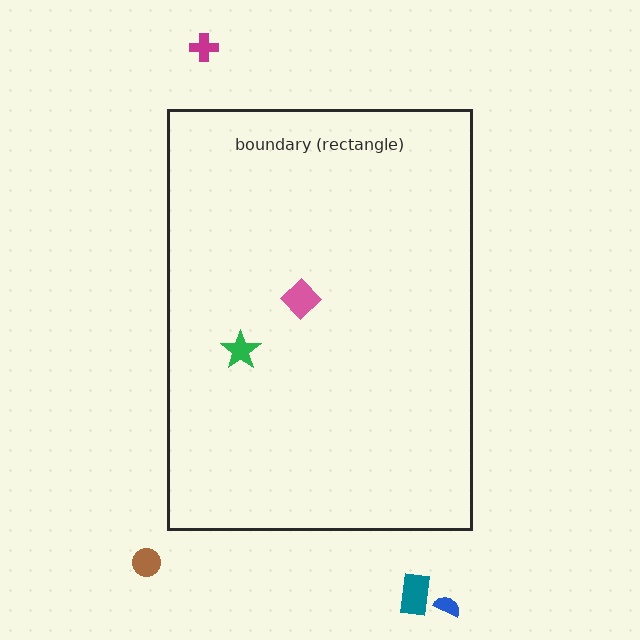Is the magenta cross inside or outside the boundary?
Outside.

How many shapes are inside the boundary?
2 inside, 4 outside.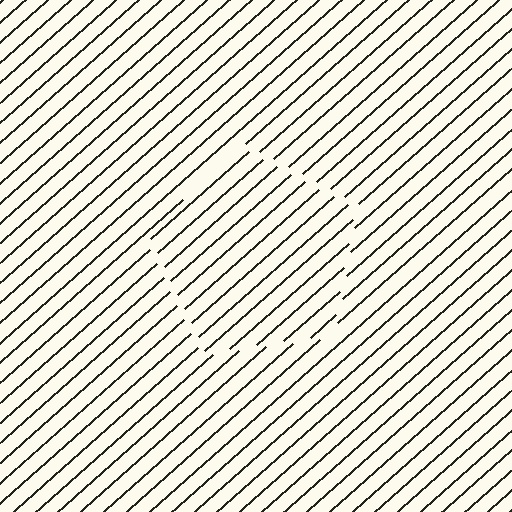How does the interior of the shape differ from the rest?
The interior of the shape contains the same grating, shifted by half a period — the contour is defined by the phase discontinuity where line-ends from the inner and outer gratings abut.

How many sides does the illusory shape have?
5 sides — the line-ends trace a pentagon.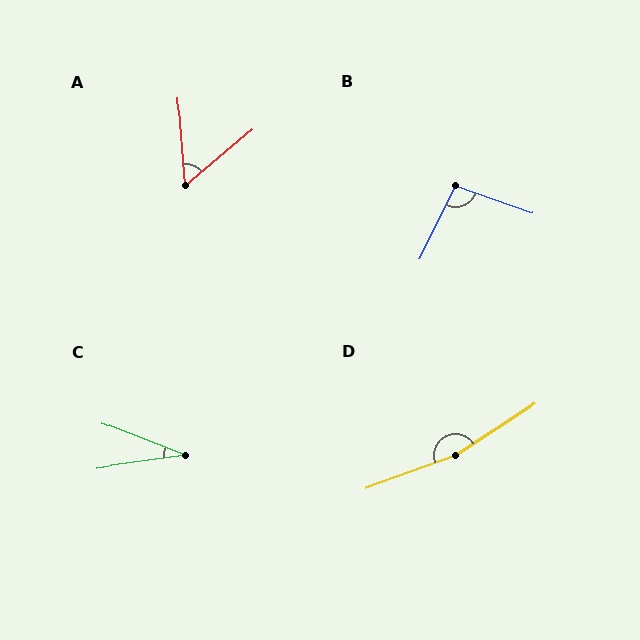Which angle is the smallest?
C, at approximately 29 degrees.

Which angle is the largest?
D, at approximately 167 degrees.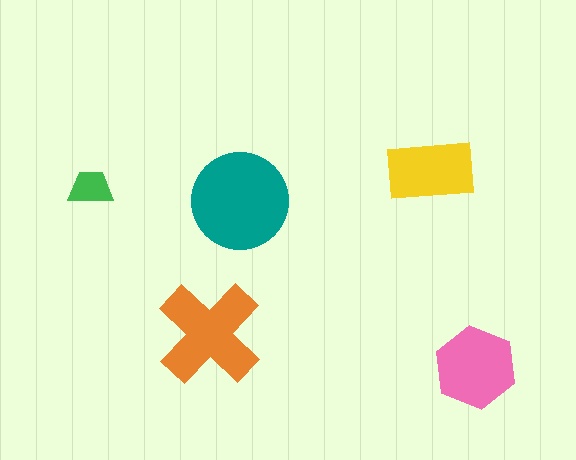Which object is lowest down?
The pink hexagon is bottommost.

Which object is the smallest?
The green trapezoid.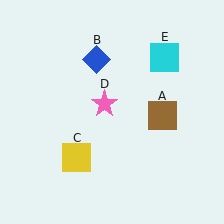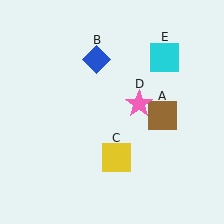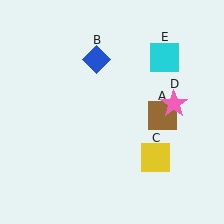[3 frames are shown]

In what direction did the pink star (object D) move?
The pink star (object D) moved right.